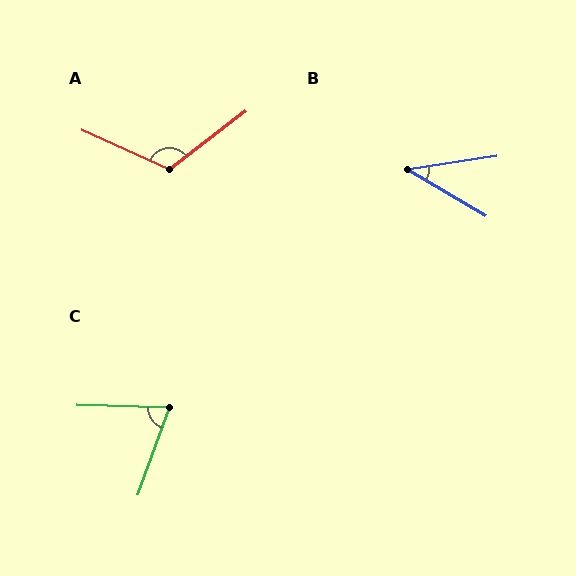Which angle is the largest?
A, at approximately 118 degrees.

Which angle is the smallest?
B, at approximately 39 degrees.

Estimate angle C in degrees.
Approximately 71 degrees.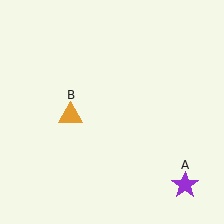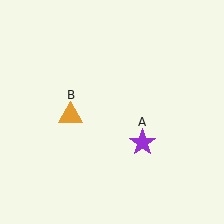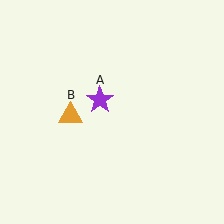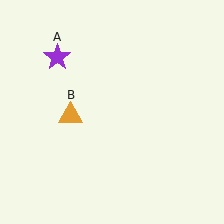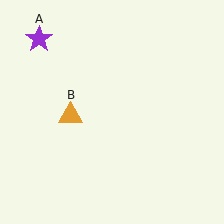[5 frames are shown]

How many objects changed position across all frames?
1 object changed position: purple star (object A).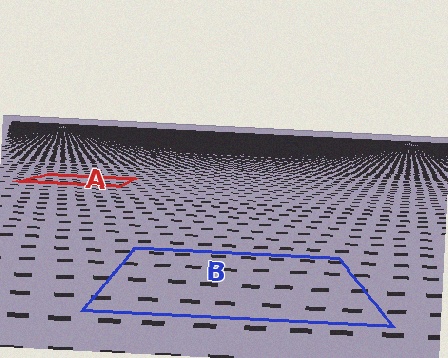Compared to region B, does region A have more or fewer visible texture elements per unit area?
Region A has more texture elements per unit area — they are packed more densely because it is farther away.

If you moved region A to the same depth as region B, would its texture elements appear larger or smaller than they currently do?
They would appear larger. At a closer depth, the same texture elements are projected at a bigger on-screen size.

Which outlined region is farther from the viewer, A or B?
Region A is farther from the viewer — the texture elements inside it appear smaller and more densely packed.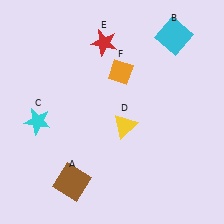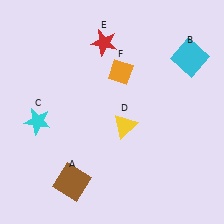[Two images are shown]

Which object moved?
The cyan square (B) moved down.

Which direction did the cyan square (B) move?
The cyan square (B) moved down.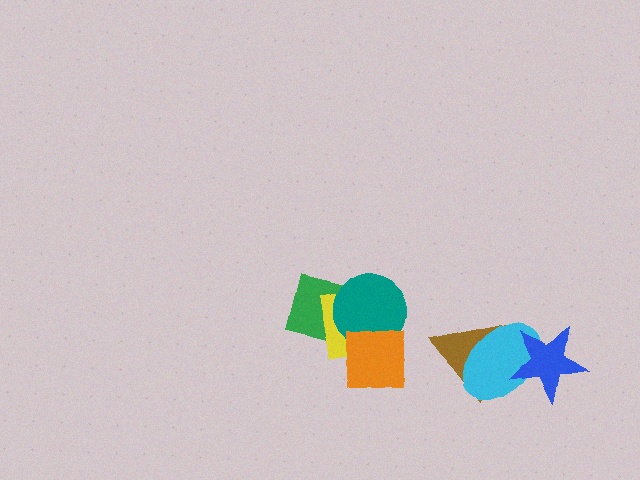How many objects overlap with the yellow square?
3 objects overlap with the yellow square.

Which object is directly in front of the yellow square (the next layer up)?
The teal circle is directly in front of the yellow square.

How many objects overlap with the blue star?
2 objects overlap with the blue star.